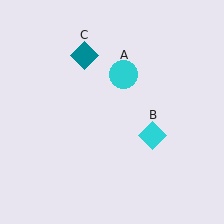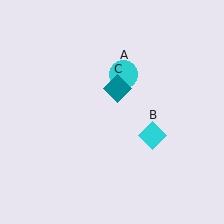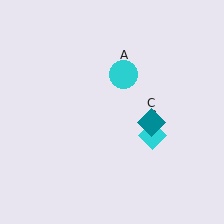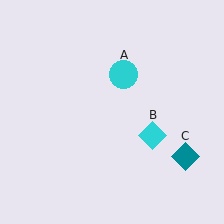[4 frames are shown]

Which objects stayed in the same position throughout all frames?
Cyan circle (object A) and cyan diamond (object B) remained stationary.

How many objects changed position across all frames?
1 object changed position: teal diamond (object C).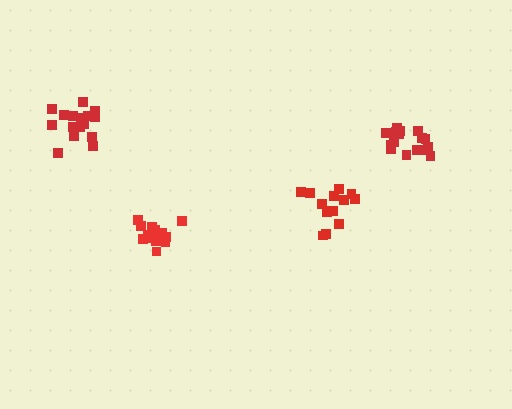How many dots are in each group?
Group 1: 14 dots, Group 2: 16 dots, Group 3: 14 dots, Group 4: 17 dots (61 total).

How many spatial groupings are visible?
There are 4 spatial groupings.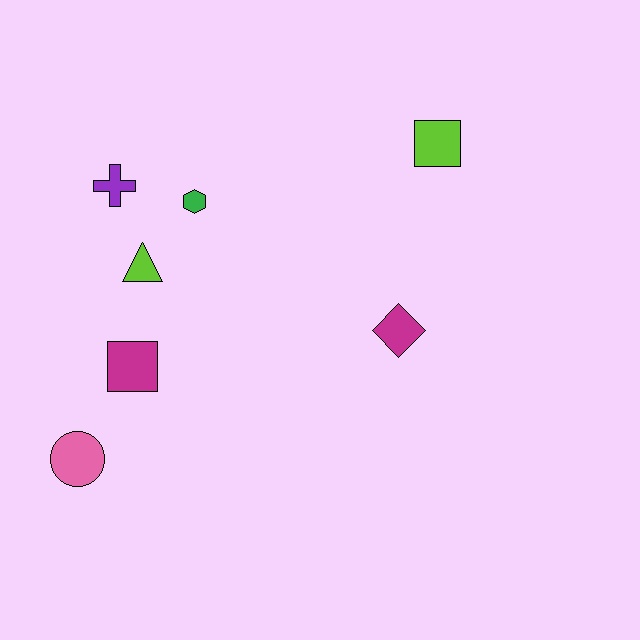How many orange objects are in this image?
There are no orange objects.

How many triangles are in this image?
There is 1 triangle.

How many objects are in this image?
There are 7 objects.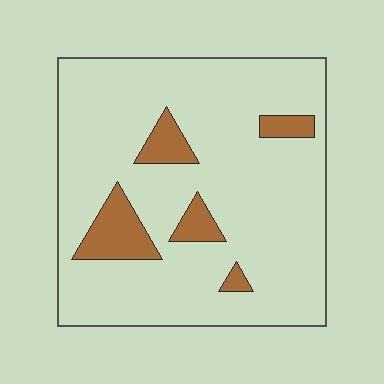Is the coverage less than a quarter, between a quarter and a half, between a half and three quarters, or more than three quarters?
Less than a quarter.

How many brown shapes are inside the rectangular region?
5.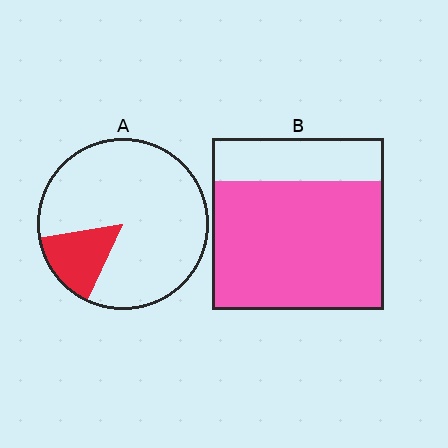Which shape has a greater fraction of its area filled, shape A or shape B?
Shape B.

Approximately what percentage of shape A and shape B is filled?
A is approximately 15% and B is approximately 75%.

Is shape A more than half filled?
No.